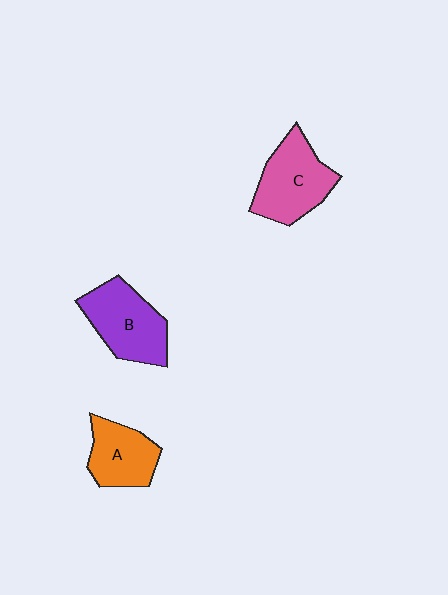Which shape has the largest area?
Shape B (purple).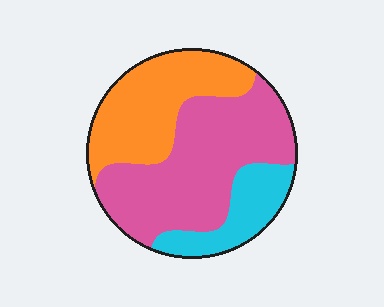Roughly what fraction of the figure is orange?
Orange covers roughly 35% of the figure.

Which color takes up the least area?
Cyan, at roughly 15%.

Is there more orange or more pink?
Pink.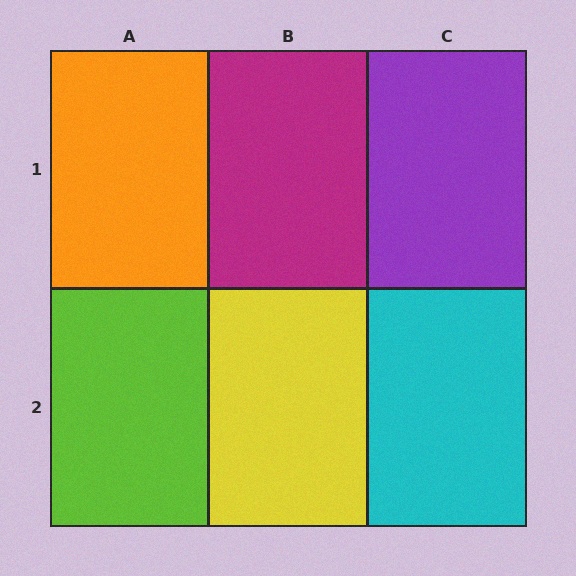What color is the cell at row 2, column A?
Lime.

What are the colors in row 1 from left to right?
Orange, magenta, purple.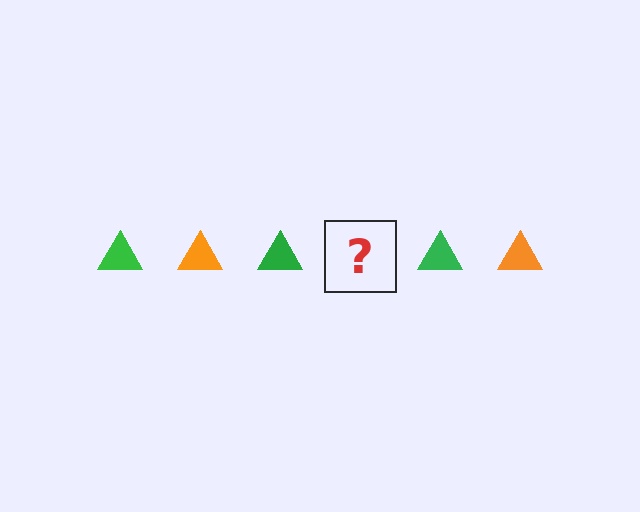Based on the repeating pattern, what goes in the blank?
The blank should be an orange triangle.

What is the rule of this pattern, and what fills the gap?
The rule is that the pattern cycles through green, orange triangles. The gap should be filled with an orange triangle.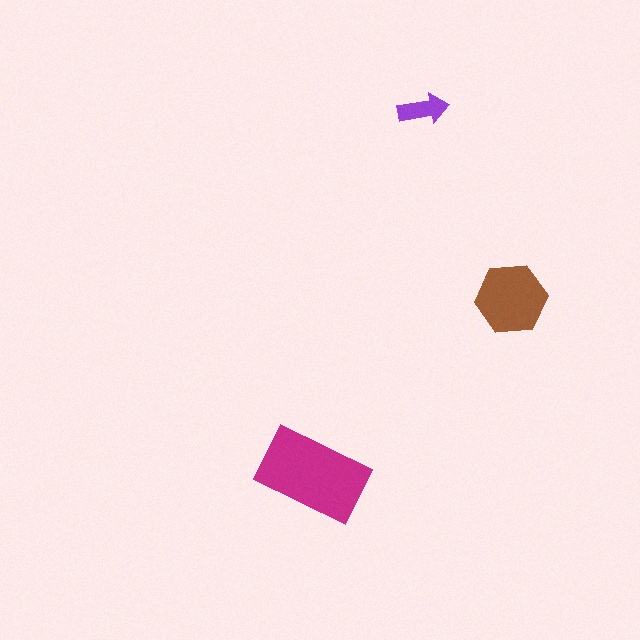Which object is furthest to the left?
The magenta rectangle is leftmost.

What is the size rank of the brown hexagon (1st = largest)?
2nd.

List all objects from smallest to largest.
The purple arrow, the brown hexagon, the magenta rectangle.